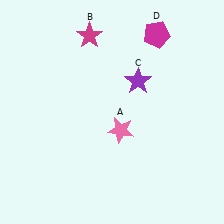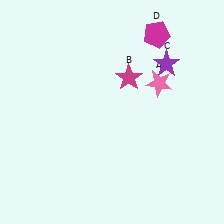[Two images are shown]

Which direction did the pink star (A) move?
The pink star (A) moved up.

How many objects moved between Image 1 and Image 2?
3 objects moved between the two images.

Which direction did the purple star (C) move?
The purple star (C) moved right.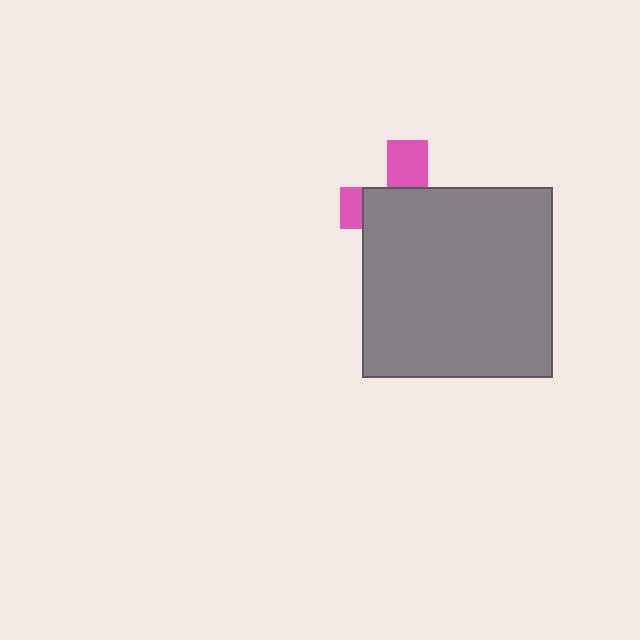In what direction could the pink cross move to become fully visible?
The pink cross could move up. That would shift it out from behind the gray square entirely.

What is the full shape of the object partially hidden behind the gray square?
The partially hidden object is a pink cross.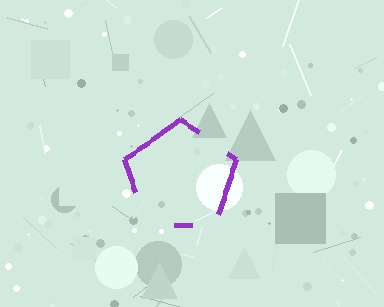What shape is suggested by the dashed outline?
The dashed outline suggests a pentagon.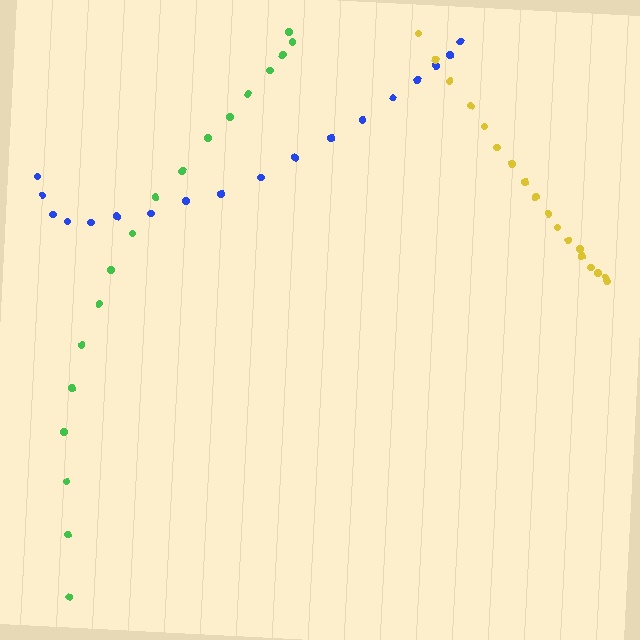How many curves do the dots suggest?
There are 3 distinct paths.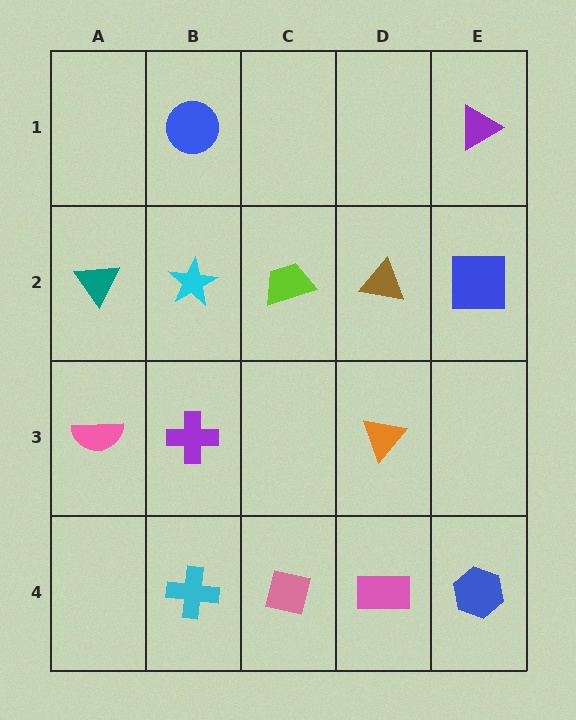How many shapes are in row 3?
3 shapes.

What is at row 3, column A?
A pink semicircle.